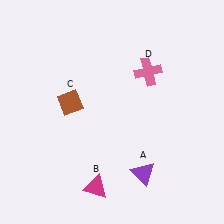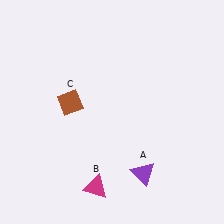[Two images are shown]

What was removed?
The pink cross (D) was removed in Image 2.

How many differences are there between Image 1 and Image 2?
There is 1 difference between the two images.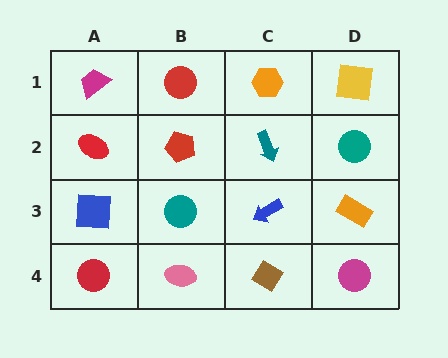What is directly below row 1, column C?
A teal arrow.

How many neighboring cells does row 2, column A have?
3.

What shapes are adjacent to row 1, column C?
A teal arrow (row 2, column C), a red circle (row 1, column B), a yellow square (row 1, column D).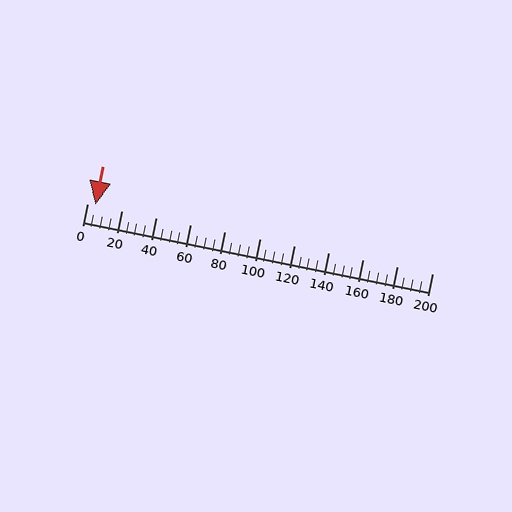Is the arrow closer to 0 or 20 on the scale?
The arrow is closer to 0.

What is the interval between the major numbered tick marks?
The major tick marks are spaced 20 units apart.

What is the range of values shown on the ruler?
The ruler shows values from 0 to 200.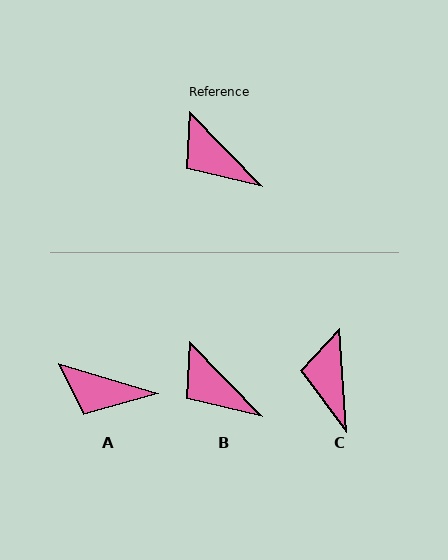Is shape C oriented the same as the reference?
No, it is off by about 40 degrees.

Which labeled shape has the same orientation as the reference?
B.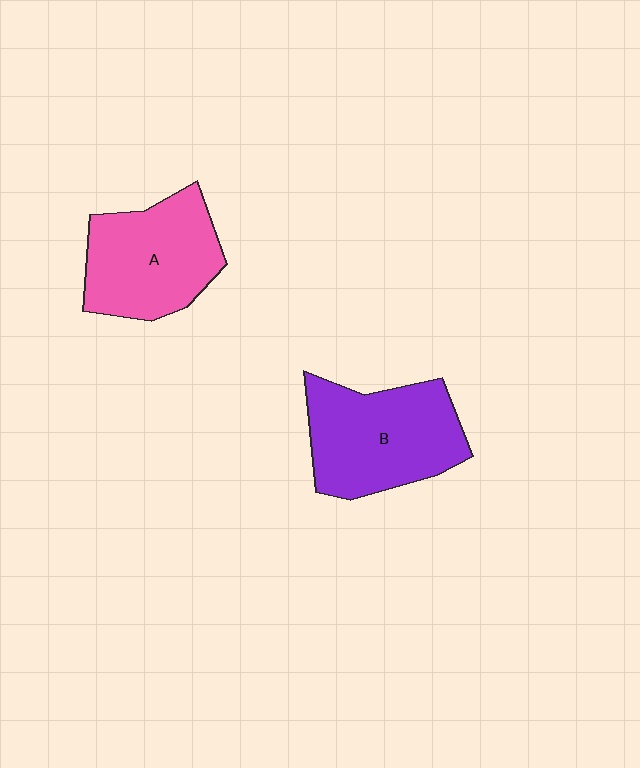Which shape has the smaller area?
Shape A (pink).